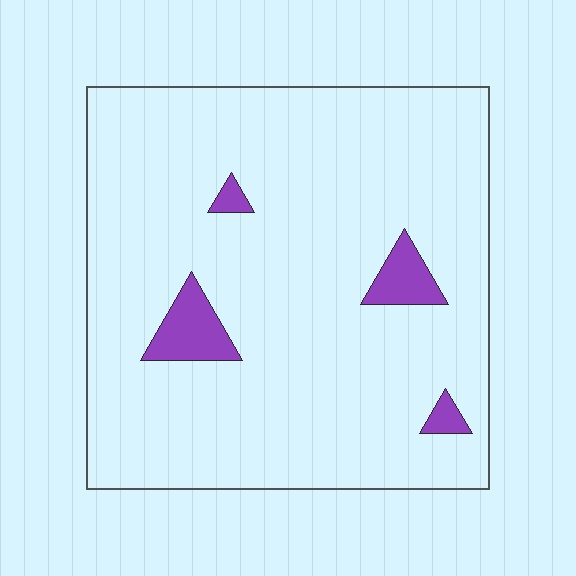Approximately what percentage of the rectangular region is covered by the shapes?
Approximately 5%.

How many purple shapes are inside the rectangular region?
4.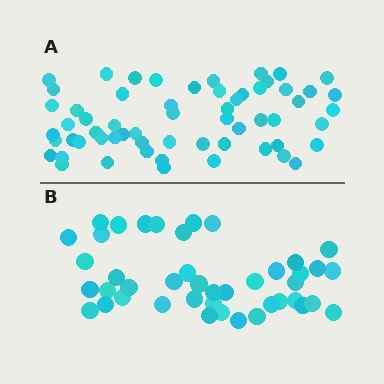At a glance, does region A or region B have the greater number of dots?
Region A (the top region) has more dots.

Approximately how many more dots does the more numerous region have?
Region A has approximately 15 more dots than region B.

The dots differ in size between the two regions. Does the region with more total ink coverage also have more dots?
No. Region B has more total ink coverage because its dots are larger, but region A actually contains more individual dots. Total area can be misleading — the number of items is what matters here.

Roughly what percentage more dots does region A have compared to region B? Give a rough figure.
About 40% more.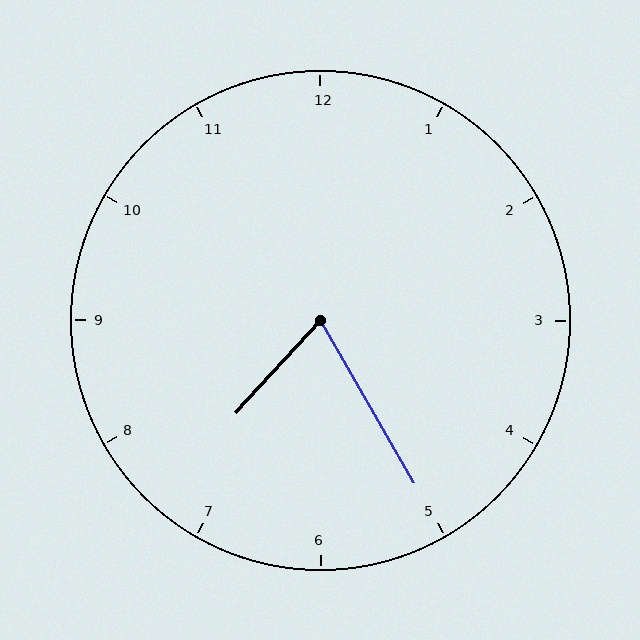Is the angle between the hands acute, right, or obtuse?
It is acute.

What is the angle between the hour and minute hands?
Approximately 72 degrees.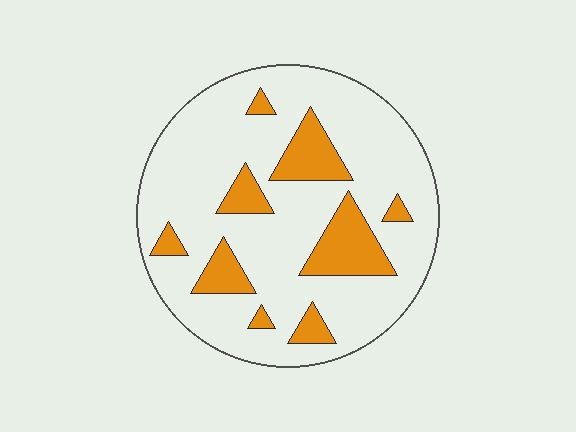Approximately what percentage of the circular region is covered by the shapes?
Approximately 20%.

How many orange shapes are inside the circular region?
9.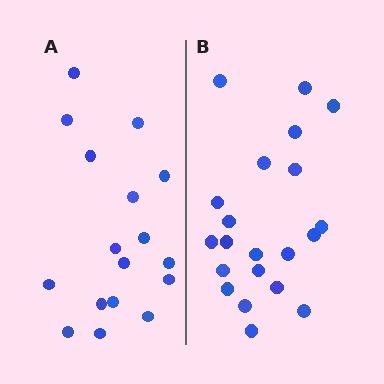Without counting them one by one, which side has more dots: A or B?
Region B (the right region) has more dots.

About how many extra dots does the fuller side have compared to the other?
Region B has about 4 more dots than region A.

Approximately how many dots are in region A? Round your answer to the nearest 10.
About 20 dots. (The exact count is 17, which rounds to 20.)